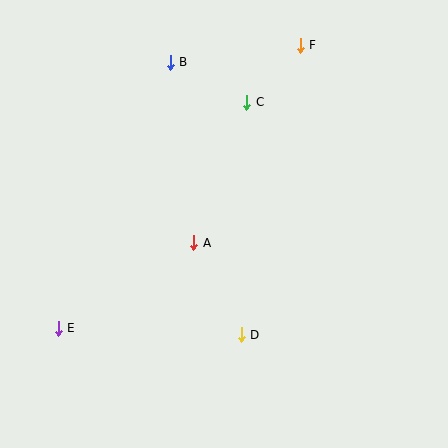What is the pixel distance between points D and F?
The distance between D and F is 295 pixels.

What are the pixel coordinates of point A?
Point A is at (194, 243).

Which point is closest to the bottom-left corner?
Point E is closest to the bottom-left corner.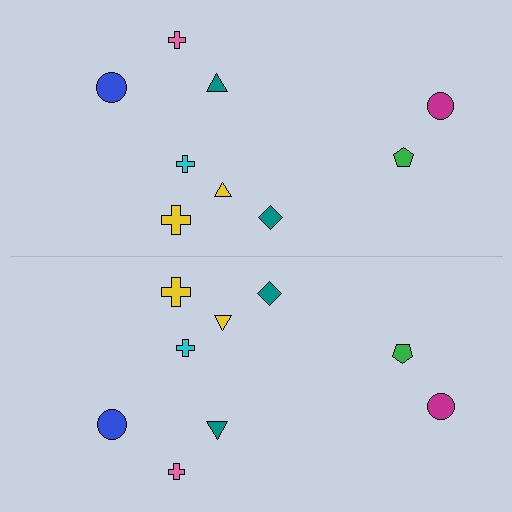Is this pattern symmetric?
Yes, this pattern has bilateral (reflection) symmetry.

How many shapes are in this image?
There are 18 shapes in this image.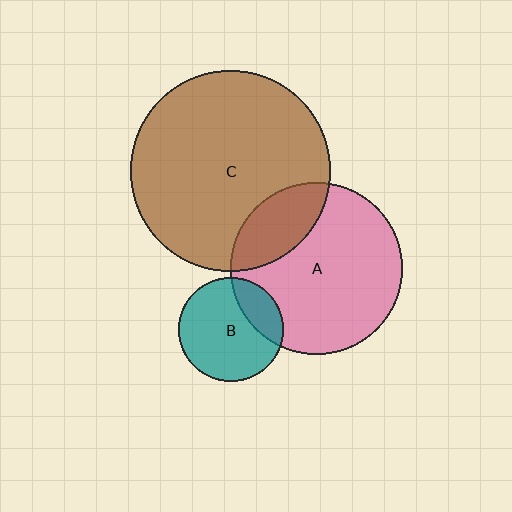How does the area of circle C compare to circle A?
Approximately 1.4 times.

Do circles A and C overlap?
Yes.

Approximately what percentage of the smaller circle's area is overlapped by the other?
Approximately 20%.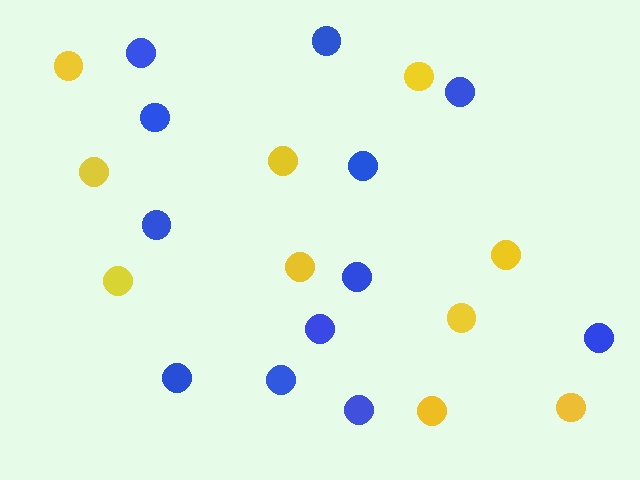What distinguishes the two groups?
There are 2 groups: one group of yellow circles (10) and one group of blue circles (12).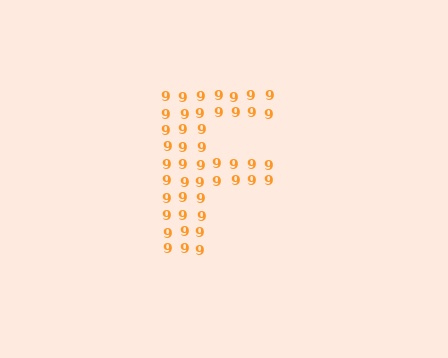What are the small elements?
The small elements are digit 9's.